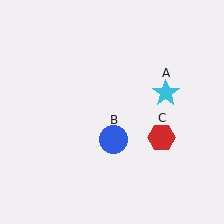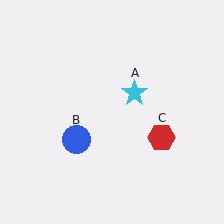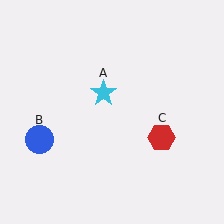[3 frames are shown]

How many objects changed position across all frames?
2 objects changed position: cyan star (object A), blue circle (object B).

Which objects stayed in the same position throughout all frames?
Red hexagon (object C) remained stationary.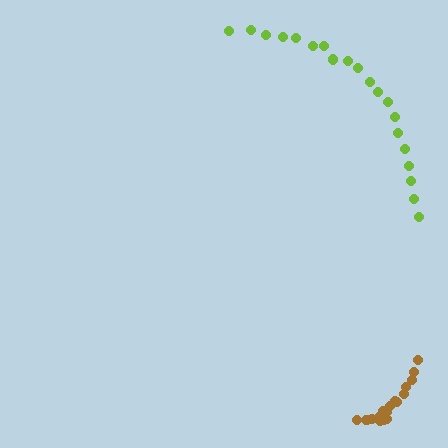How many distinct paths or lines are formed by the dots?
There are 2 distinct paths.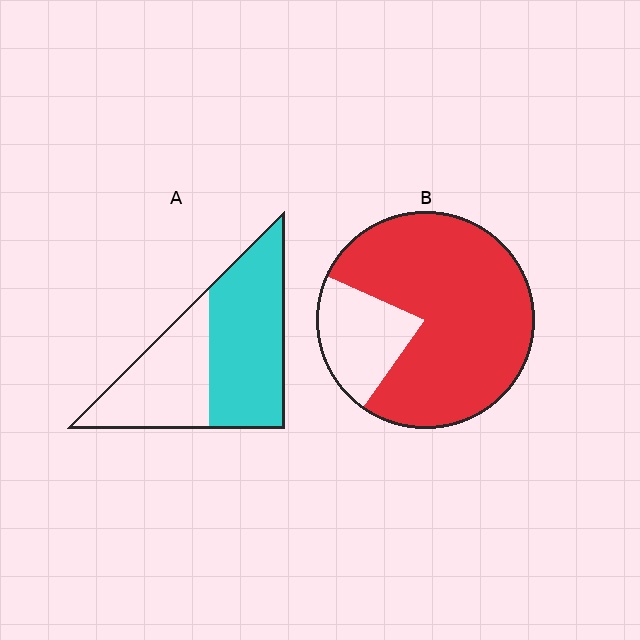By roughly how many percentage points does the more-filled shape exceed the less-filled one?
By roughly 20 percentage points (B over A).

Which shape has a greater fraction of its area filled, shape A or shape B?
Shape B.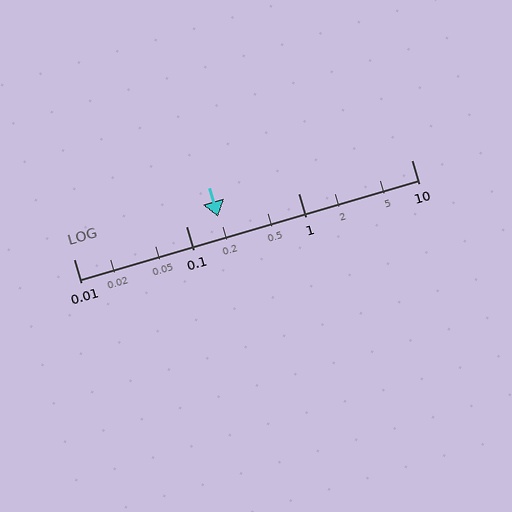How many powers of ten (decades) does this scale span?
The scale spans 3 decades, from 0.01 to 10.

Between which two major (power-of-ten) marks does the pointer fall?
The pointer is between 0.1 and 1.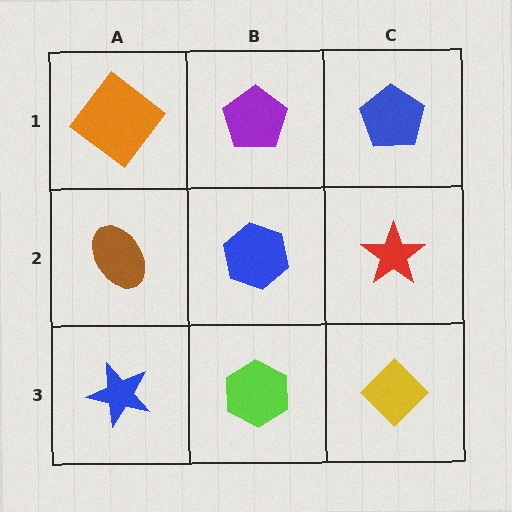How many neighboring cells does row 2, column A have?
3.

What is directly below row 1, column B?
A blue hexagon.